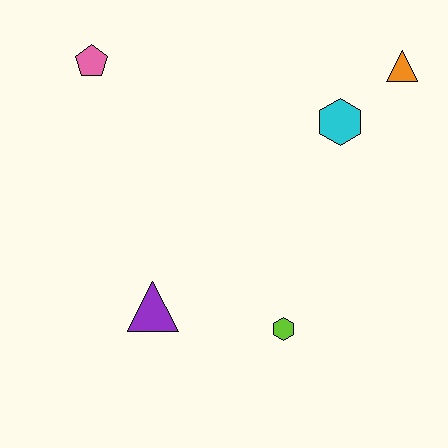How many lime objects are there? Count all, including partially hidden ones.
There is 1 lime object.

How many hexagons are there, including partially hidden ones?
There are 2 hexagons.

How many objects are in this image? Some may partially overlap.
There are 5 objects.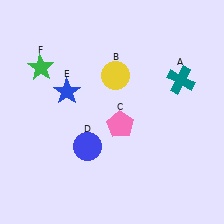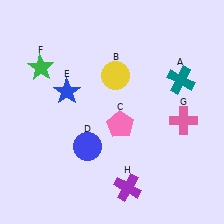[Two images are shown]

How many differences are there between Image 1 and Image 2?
There are 2 differences between the two images.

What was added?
A pink cross (G), a purple cross (H) were added in Image 2.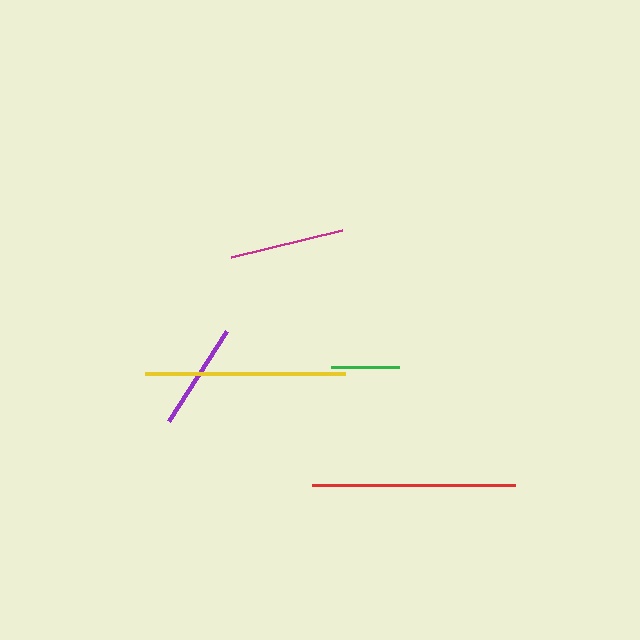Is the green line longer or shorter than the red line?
The red line is longer than the green line.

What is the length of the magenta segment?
The magenta segment is approximately 114 pixels long.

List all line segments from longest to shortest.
From longest to shortest: red, yellow, magenta, purple, green.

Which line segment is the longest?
The red line is the longest at approximately 203 pixels.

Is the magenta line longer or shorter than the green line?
The magenta line is longer than the green line.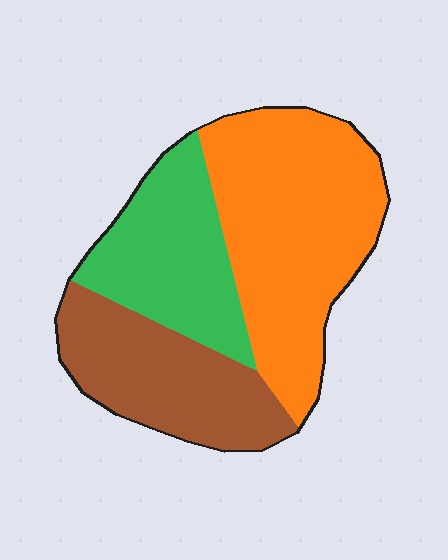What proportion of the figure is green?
Green takes up between a quarter and a half of the figure.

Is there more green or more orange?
Orange.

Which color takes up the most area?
Orange, at roughly 45%.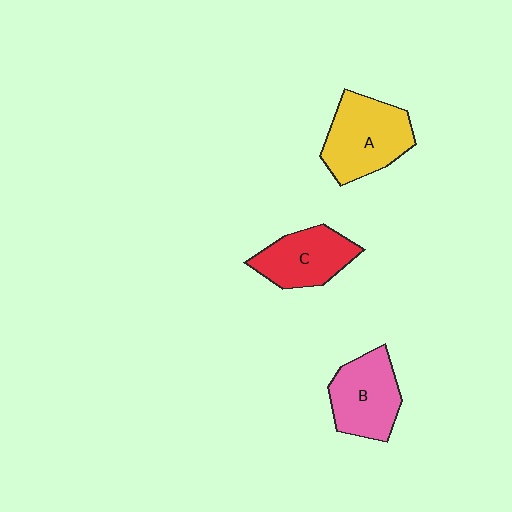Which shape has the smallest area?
Shape C (red).